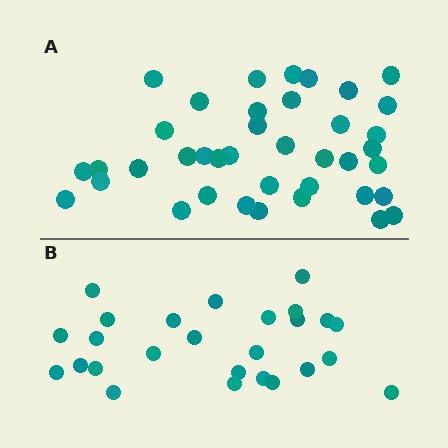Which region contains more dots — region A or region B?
Region A (the top region) has more dots.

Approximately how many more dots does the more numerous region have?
Region A has approximately 15 more dots than region B.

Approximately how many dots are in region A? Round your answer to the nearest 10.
About 40 dots. (The exact count is 39, which rounds to 40.)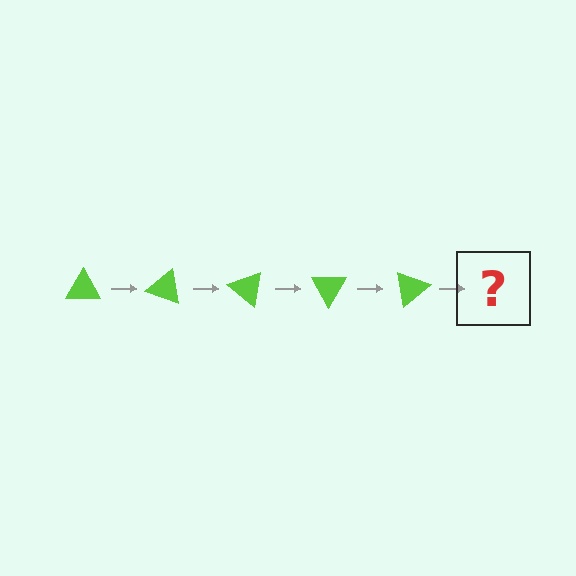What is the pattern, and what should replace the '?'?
The pattern is that the triangle rotates 20 degrees each step. The '?' should be a lime triangle rotated 100 degrees.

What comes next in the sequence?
The next element should be a lime triangle rotated 100 degrees.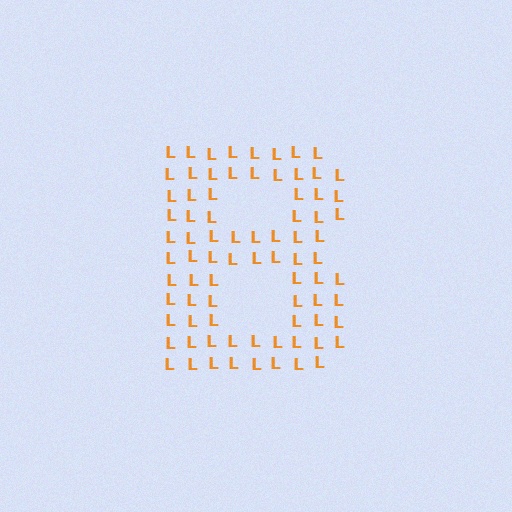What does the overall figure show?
The overall figure shows the letter B.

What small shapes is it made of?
It is made of small letter L's.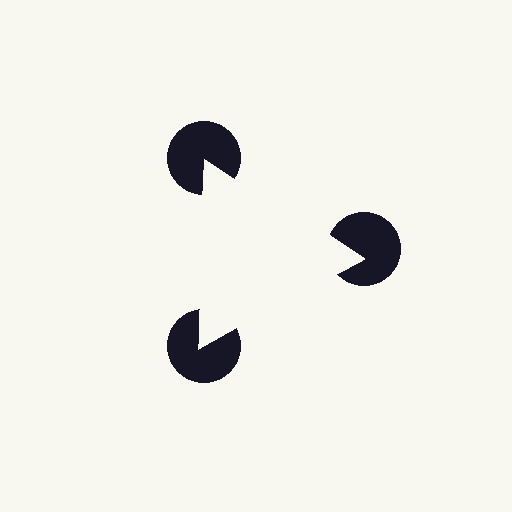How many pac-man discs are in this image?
There are 3 — one at each vertex of the illusory triangle.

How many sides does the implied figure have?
3 sides.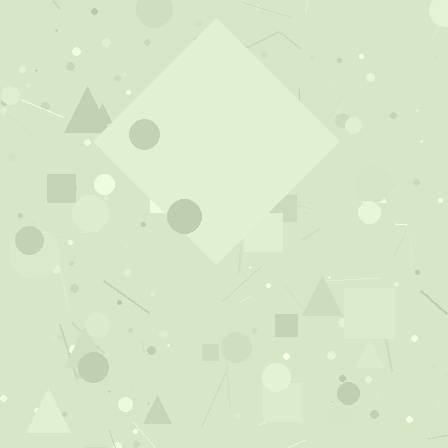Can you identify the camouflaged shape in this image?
The camouflaged shape is a diamond.